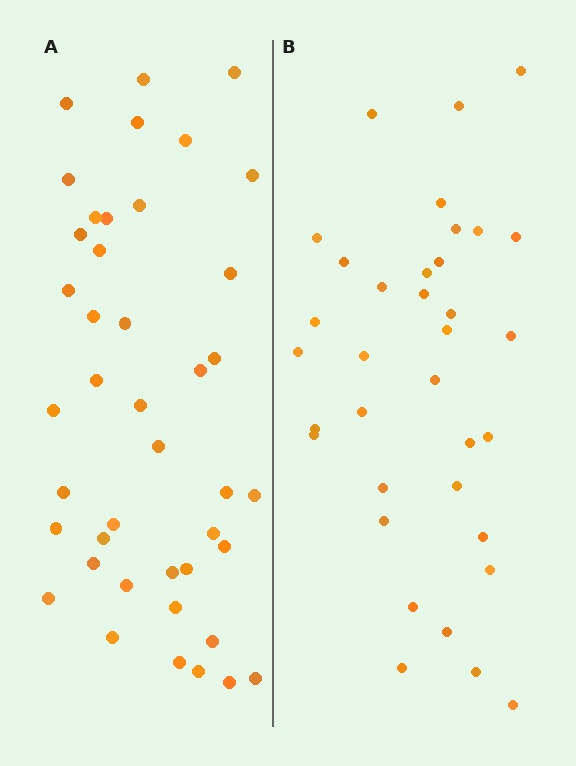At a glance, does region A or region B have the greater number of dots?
Region A (the left region) has more dots.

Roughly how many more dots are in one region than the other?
Region A has roughly 8 or so more dots than region B.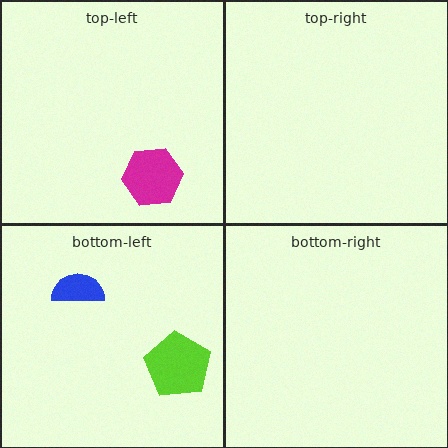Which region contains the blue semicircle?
The bottom-left region.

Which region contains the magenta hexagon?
The top-left region.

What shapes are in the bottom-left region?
The lime pentagon, the blue semicircle.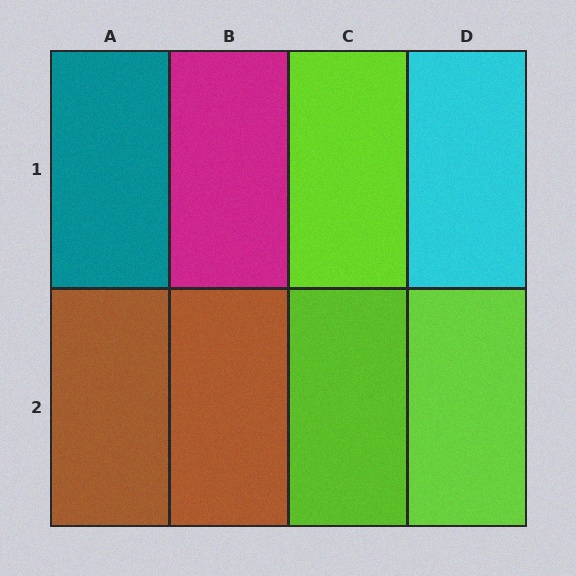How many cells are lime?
3 cells are lime.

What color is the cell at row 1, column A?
Teal.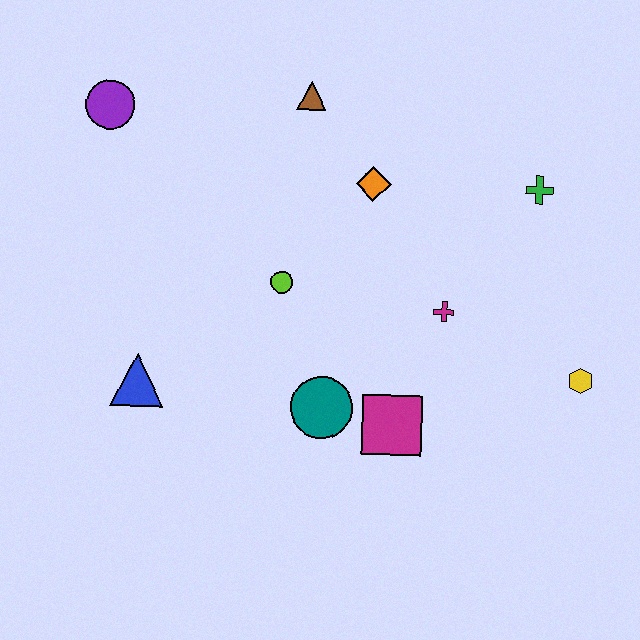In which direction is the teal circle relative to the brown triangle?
The teal circle is below the brown triangle.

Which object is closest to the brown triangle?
The orange diamond is closest to the brown triangle.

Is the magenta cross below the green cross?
Yes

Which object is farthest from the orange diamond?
The blue triangle is farthest from the orange diamond.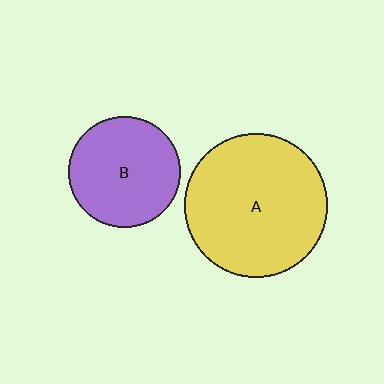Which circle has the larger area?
Circle A (yellow).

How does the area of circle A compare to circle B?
Approximately 1.7 times.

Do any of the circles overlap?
No, none of the circles overlap.